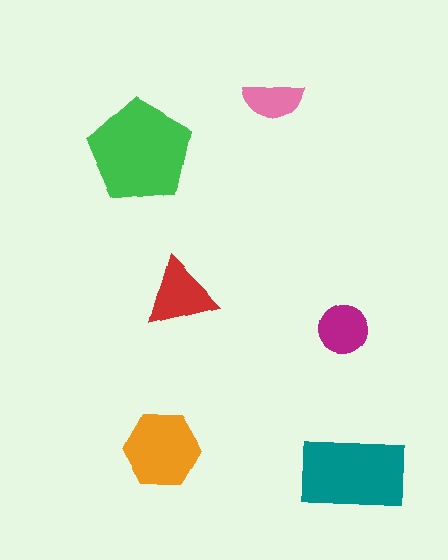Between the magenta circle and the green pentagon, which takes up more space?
The green pentagon.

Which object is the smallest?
The pink semicircle.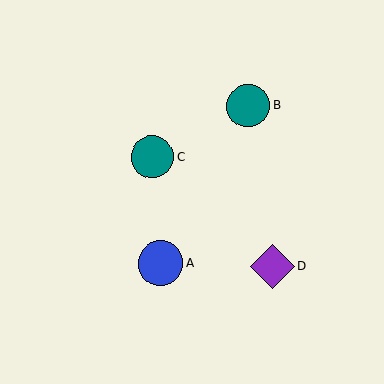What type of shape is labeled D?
Shape D is a purple diamond.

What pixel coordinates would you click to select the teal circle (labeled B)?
Click at (248, 106) to select the teal circle B.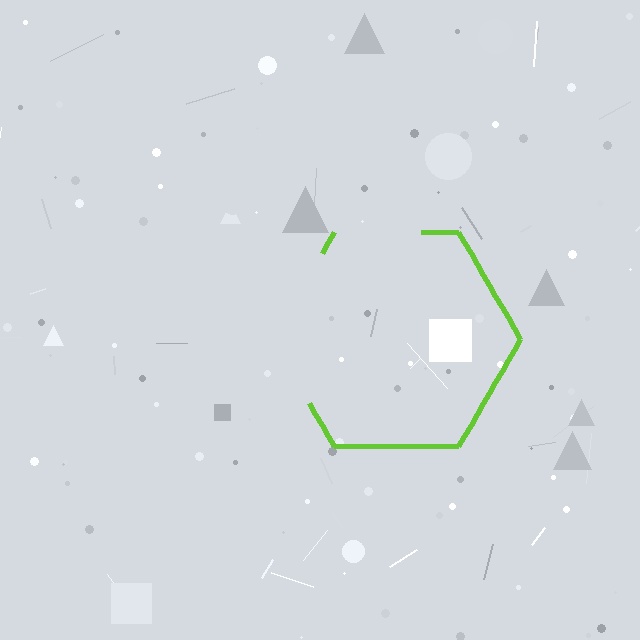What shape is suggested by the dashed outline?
The dashed outline suggests a hexagon.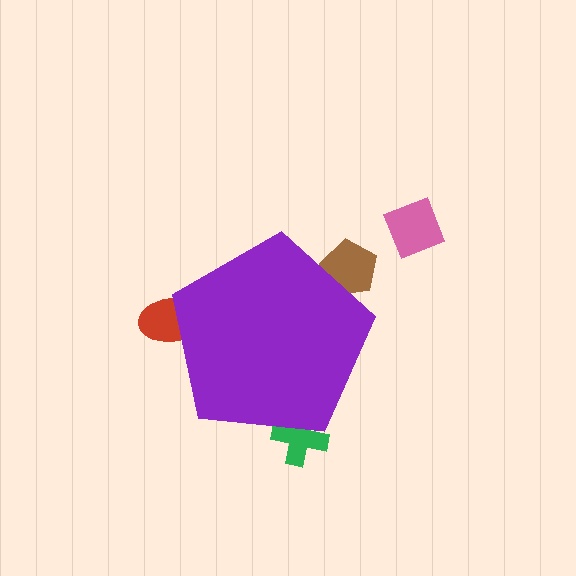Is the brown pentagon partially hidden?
Yes, the brown pentagon is partially hidden behind the purple pentagon.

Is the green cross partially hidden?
Yes, the green cross is partially hidden behind the purple pentagon.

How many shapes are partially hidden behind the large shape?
3 shapes are partially hidden.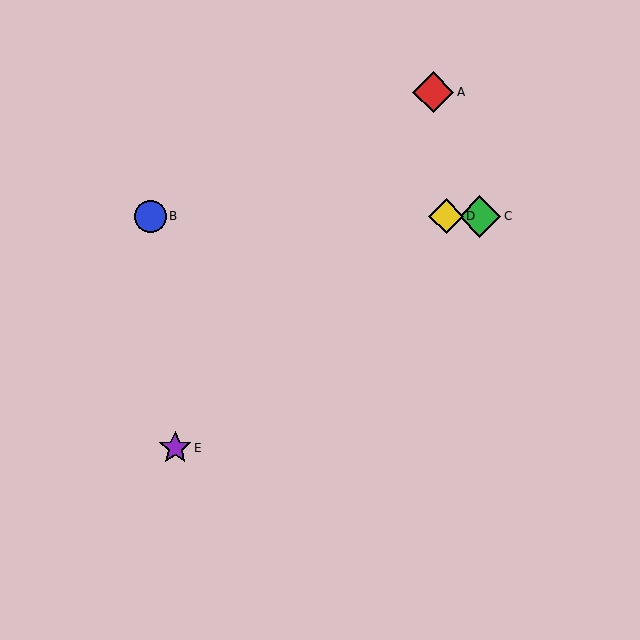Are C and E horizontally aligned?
No, C is at y≈216 and E is at y≈448.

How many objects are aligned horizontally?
3 objects (B, C, D) are aligned horizontally.